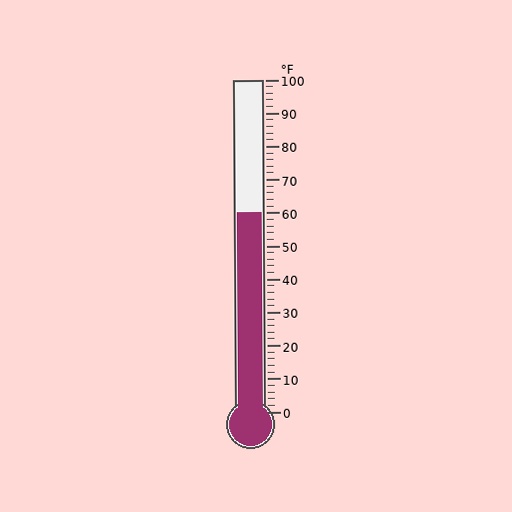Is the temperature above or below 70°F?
The temperature is below 70°F.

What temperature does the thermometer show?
The thermometer shows approximately 60°F.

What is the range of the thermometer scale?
The thermometer scale ranges from 0°F to 100°F.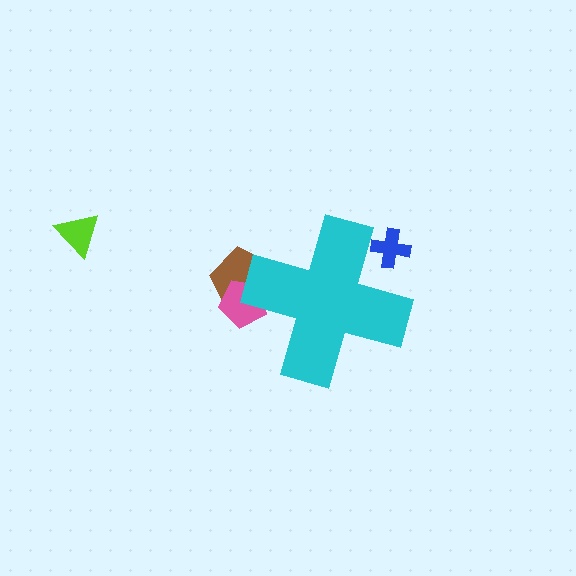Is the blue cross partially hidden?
Yes, the blue cross is partially hidden behind the cyan cross.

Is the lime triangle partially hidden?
No, the lime triangle is fully visible.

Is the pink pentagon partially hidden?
Yes, the pink pentagon is partially hidden behind the cyan cross.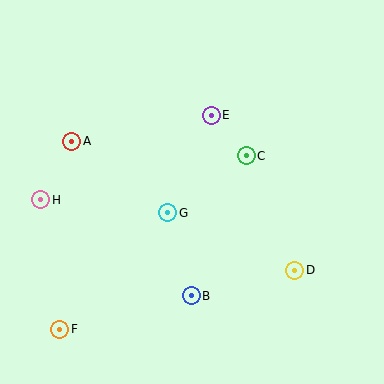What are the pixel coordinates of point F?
Point F is at (60, 329).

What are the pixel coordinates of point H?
Point H is at (41, 200).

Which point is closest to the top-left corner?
Point A is closest to the top-left corner.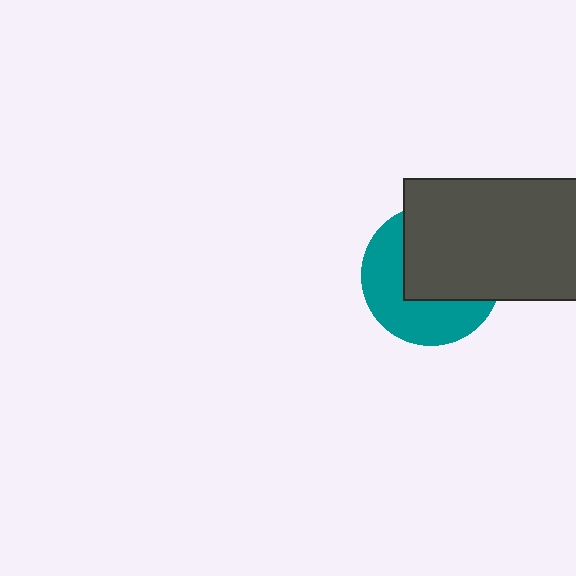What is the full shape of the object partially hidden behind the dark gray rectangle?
The partially hidden object is a teal circle.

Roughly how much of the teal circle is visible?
About half of it is visible (roughly 47%).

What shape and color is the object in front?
The object in front is a dark gray rectangle.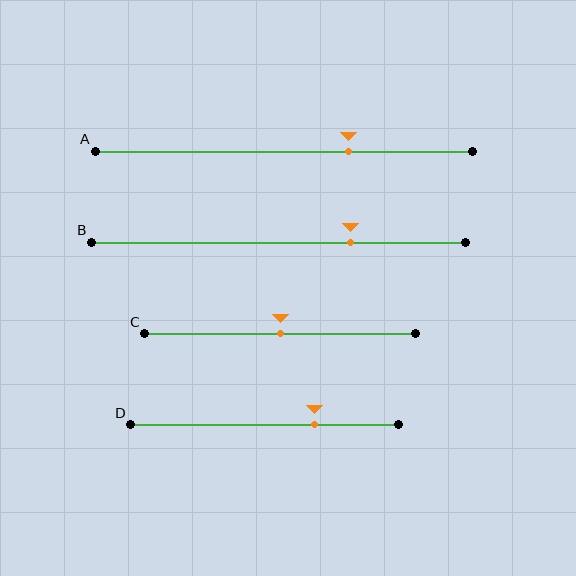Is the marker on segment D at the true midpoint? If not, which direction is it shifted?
No, the marker on segment D is shifted to the right by about 19% of the segment length.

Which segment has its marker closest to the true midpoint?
Segment C has its marker closest to the true midpoint.